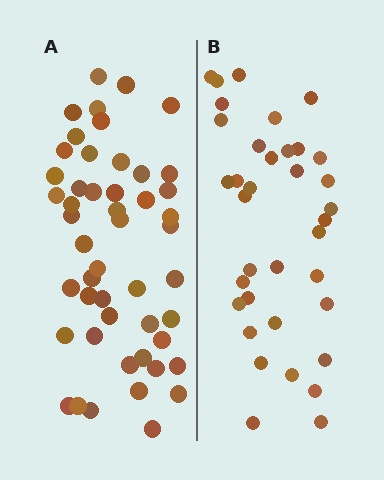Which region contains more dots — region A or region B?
Region A (the left region) has more dots.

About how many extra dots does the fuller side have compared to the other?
Region A has approximately 15 more dots than region B.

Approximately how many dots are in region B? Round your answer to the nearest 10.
About 40 dots. (The exact count is 36, which rounds to 40.)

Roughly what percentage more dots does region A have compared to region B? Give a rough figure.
About 35% more.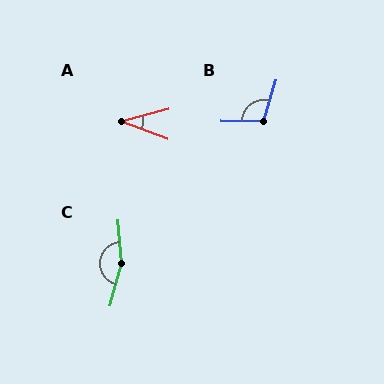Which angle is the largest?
C, at approximately 160 degrees.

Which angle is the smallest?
A, at approximately 36 degrees.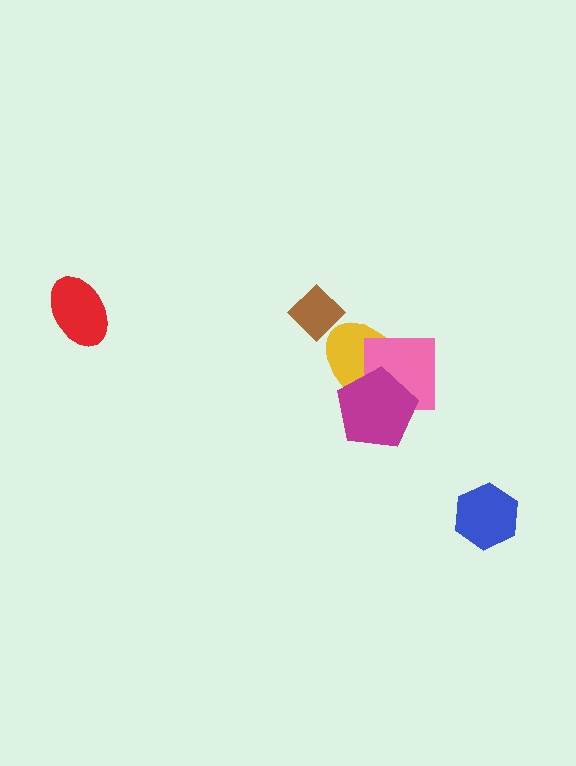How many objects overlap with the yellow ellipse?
2 objects overlap with the yellow ellipse.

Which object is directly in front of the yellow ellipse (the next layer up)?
The pink square is directly in front of the yellow ellipse.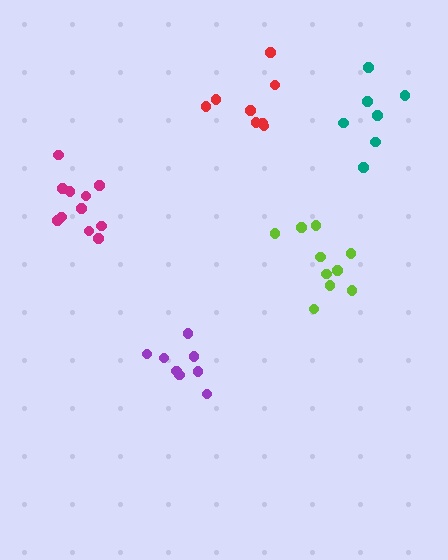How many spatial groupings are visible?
There are 5 spatial groupings.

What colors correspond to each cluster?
The clusters are colored: teal, lime, magenta, purple, red.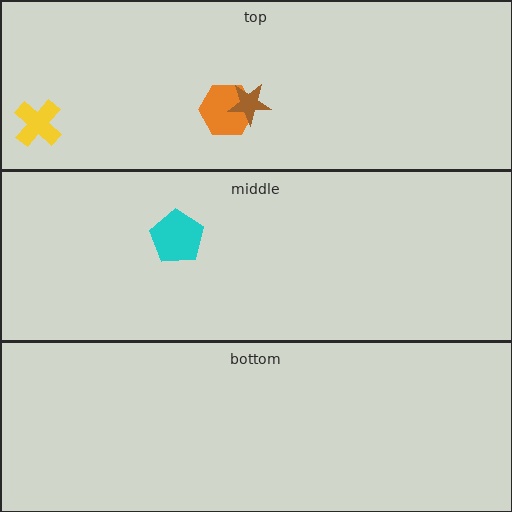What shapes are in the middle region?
The cyan pentagon.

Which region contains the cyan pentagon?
The middle region.